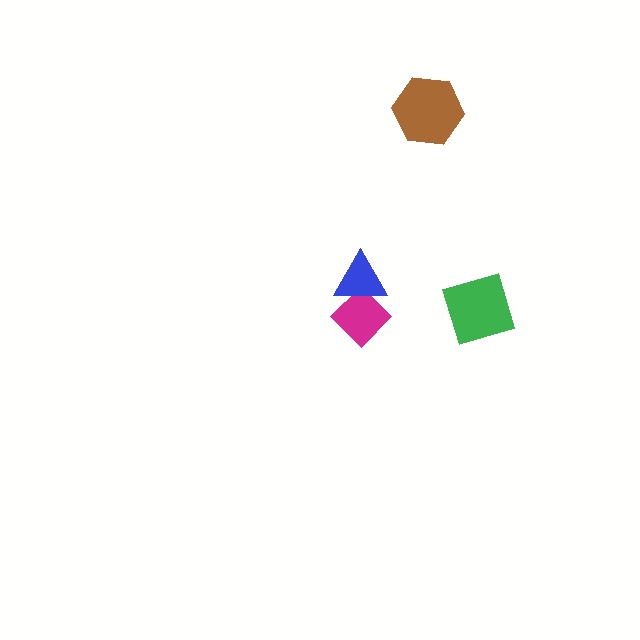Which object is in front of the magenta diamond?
The blue triangle is in front of the magenta diamond.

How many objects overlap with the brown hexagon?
0 objects overlap with the brown hexagon.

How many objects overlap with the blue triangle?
1 object overlaps with the blue triangle.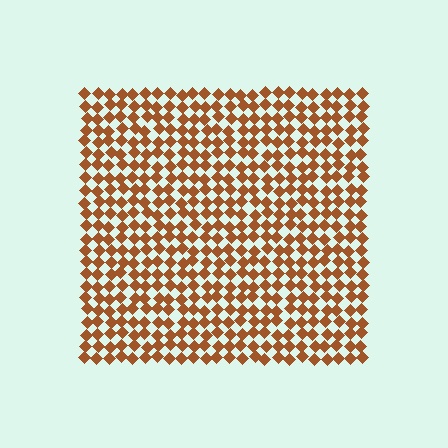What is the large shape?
The large shape is a square.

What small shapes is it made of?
It is made of small diamonds.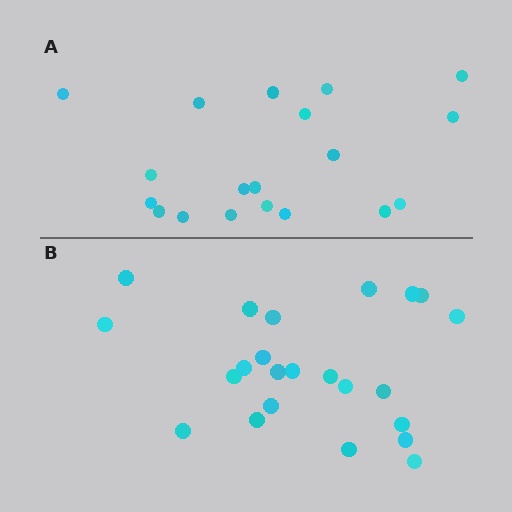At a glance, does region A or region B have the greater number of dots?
Region B (the bottom region) has more dots.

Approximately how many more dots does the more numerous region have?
Region B has about 4 more dots than region A.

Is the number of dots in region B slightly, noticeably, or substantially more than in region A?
Region B has only slightly more — the two regions are fairly close. The ratio is roughly 1.2 to 1.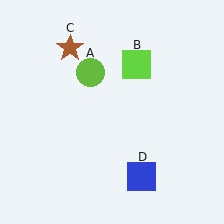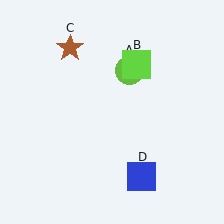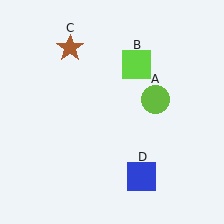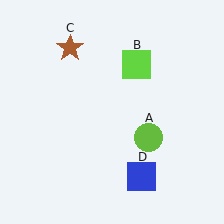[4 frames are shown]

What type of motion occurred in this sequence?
The lime circle (object A) rotated clockwise around the center of the scene.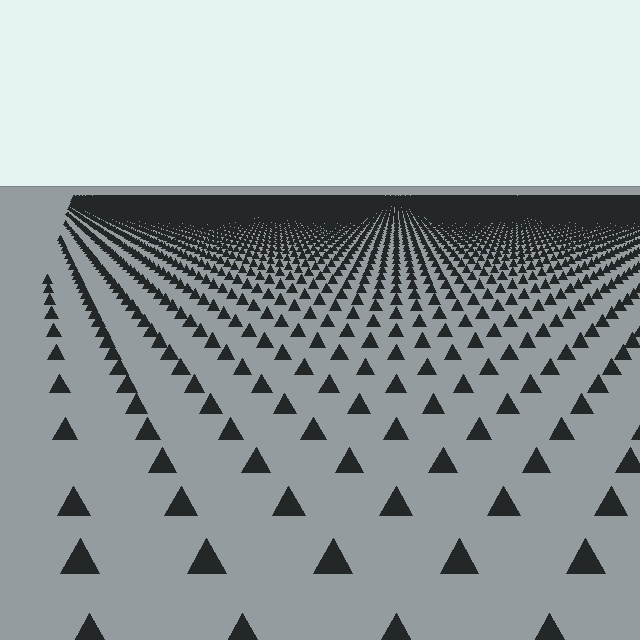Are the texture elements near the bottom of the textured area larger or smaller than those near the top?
Larger. Near the bottom, elements are closer to the viewer and appear at a bigger on-screen size.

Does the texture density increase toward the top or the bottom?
Density increases toward the top.